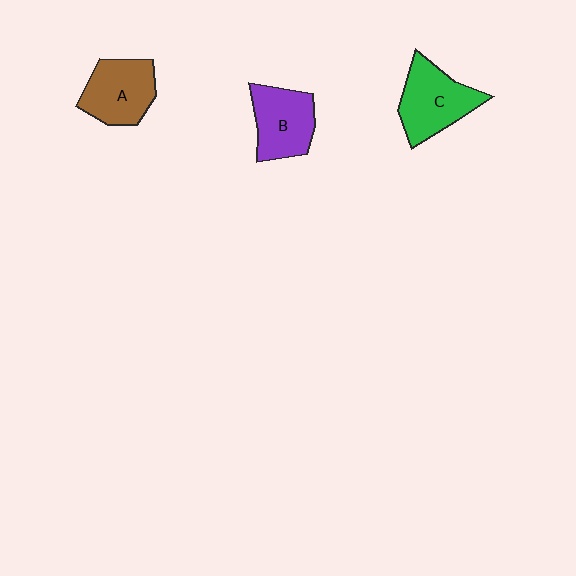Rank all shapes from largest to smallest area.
From largest to smallest: C (green), A (brown), B (purple).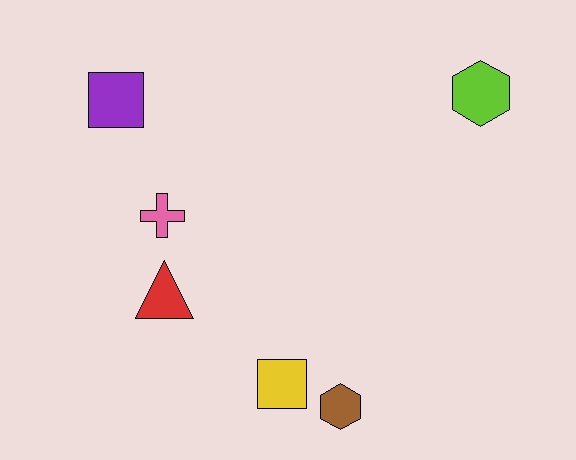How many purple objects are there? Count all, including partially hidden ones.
There is 1 purple object.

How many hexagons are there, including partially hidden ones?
There are 2 hexagons.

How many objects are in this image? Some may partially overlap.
There are 6 objects.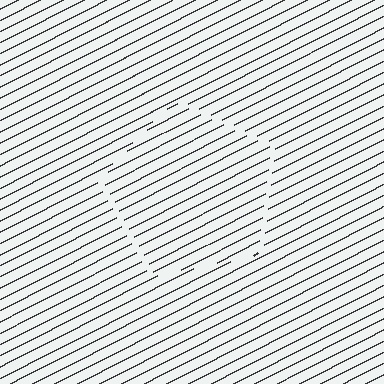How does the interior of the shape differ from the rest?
The interior of the shape contains the same grating, shifted by half a period — the contour is defined by the phase discontinuity where line-ends from the inner and outer gratings abut.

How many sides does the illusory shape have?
5 sides — the line-ends trace a pentagon.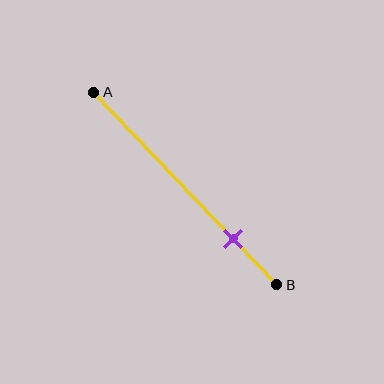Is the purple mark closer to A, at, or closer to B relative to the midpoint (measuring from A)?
The purple mark is closer to point B than the midpoint of segment AB.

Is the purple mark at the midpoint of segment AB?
No, the mark is at about 75% from A, not at the 50% midpoint.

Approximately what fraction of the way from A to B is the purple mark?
The purple mark is approximately 75% of the way from A to B.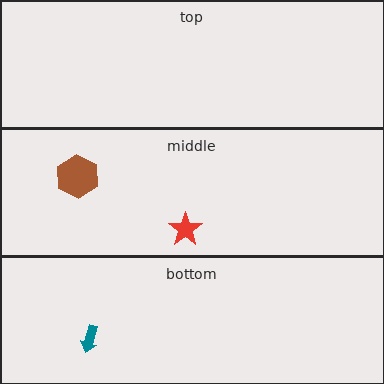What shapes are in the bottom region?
The teal arrow.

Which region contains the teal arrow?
The bottom region.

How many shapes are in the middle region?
2.